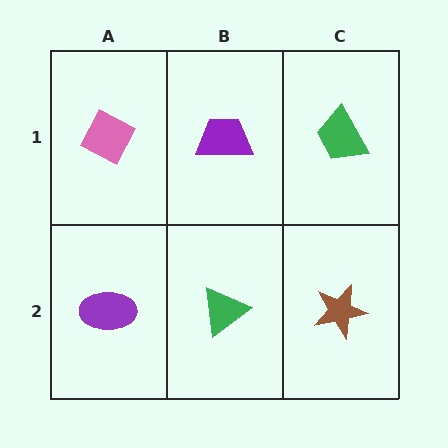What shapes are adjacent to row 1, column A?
A purple ellipse (row 2, column A), a purple trapezoid (row 1, column B).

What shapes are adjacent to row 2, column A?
A pink diamond (row 1, column A), a green triangle (row 2, column B).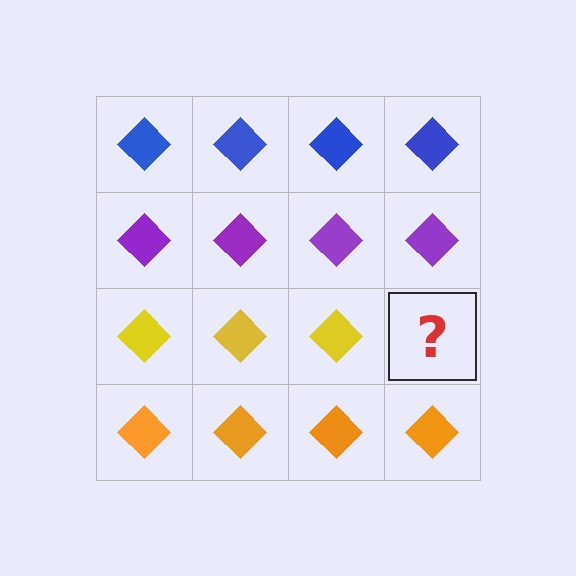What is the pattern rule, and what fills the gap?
The rule is that each row has a consistent color. The gap should be filled with a yellow diamond.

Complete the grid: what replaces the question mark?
The question mark should be replaced with a yellow diamond.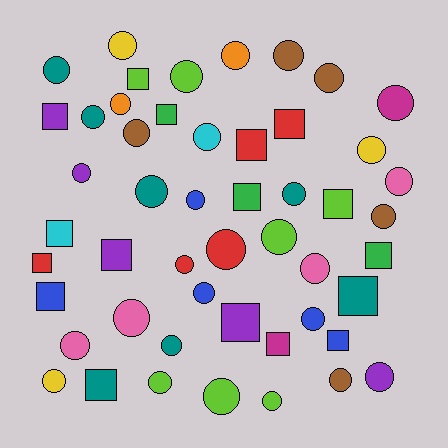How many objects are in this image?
There are 50 objects.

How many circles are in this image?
There are 33 circles.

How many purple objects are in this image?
There are 5 purple objects.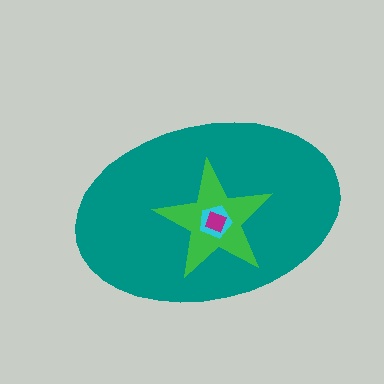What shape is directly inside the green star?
The cyan pentagon.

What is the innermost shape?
The magenta diamond.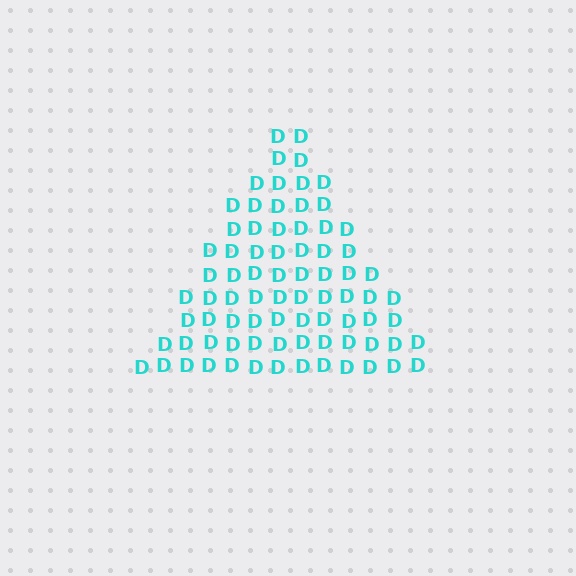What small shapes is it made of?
It is made of small letter D's.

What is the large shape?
The large shape is a triangle.